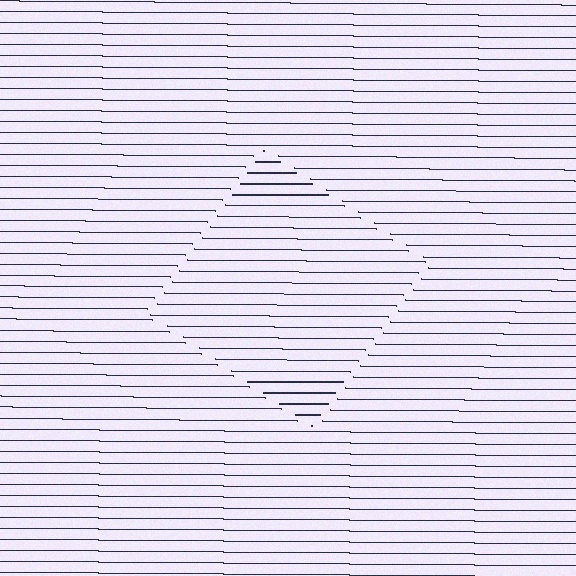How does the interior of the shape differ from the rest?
The interior of the shape contains the same grating, shifted by half a period — the contour is defined by the phase discontinuity where line-ends from the inner and outer gratings abut.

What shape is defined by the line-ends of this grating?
An illusory square. The interior of the shape contains the same grating, shifted by half a period — the contour is defined by the phase discontinuity where line-ends from the inner and outer gratings abut.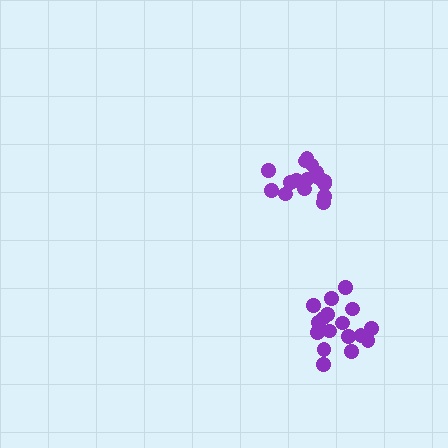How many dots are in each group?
Group 1: 17 dots, Group 2: 16 dots (33 total).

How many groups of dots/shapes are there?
There are 2 groups.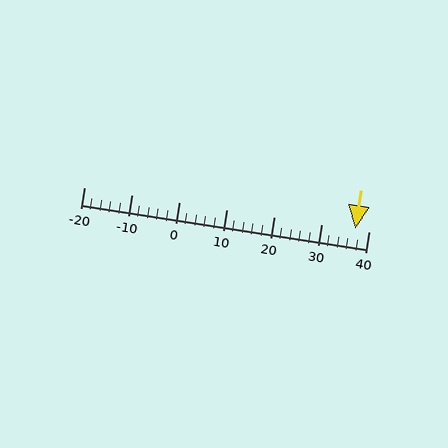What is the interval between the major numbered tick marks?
The major tick marks are spaced 10 units apart.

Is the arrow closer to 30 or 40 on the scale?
The arrow is closer to 40.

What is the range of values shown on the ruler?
The ruler shows values from -20 to 40.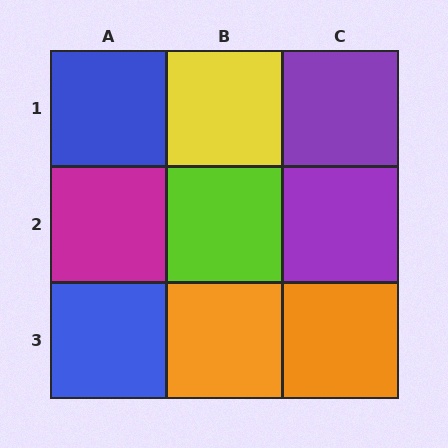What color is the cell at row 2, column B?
Lime.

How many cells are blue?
2 cells are blue.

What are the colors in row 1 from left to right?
Blue, yellow, purple.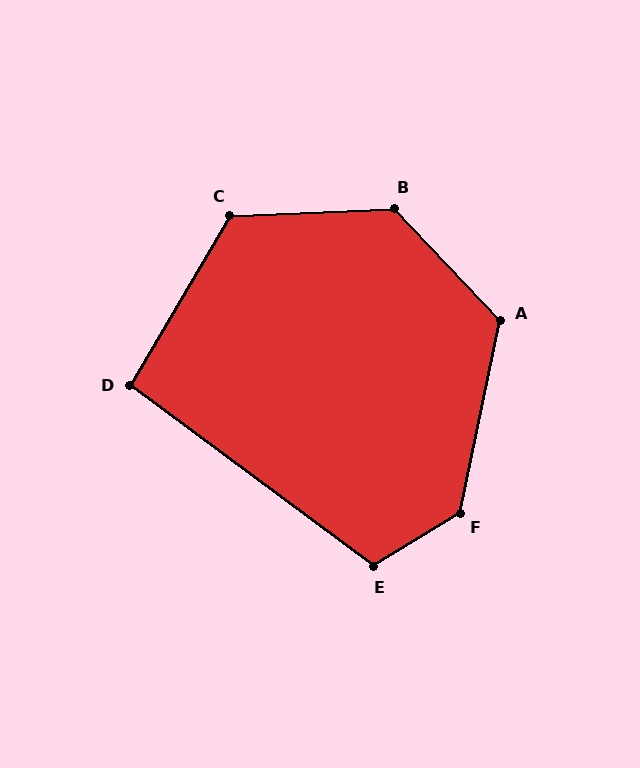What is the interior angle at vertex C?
Approximately 123 degrees (obtuse).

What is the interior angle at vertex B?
Approximately 131 degrees (obtuse).